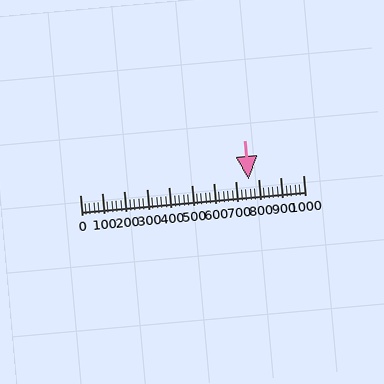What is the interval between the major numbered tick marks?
The major tick marks are spaced 100 units apart.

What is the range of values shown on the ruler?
The ruler shows values from 0 to 1000.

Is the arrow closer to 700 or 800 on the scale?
The arrow is closer to 800.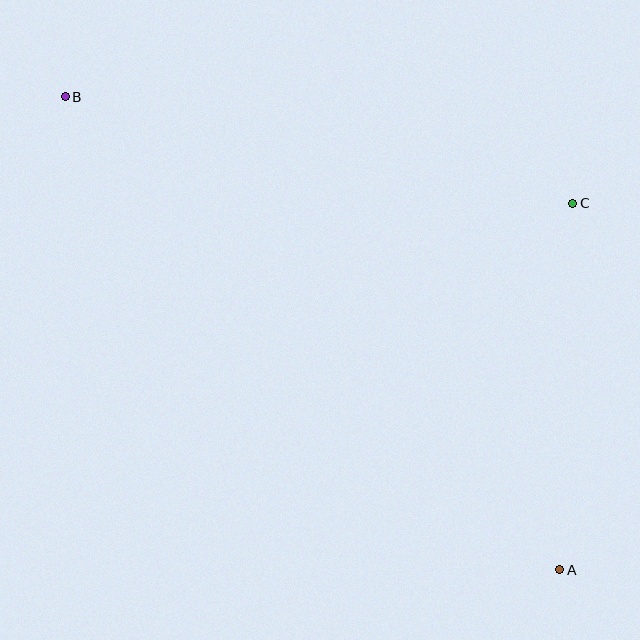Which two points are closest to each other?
Points A and C are closest to each other.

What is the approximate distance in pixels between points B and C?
The distance between B and C is approximately 518 pixels.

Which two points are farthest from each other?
Points A and B are farthest from each other.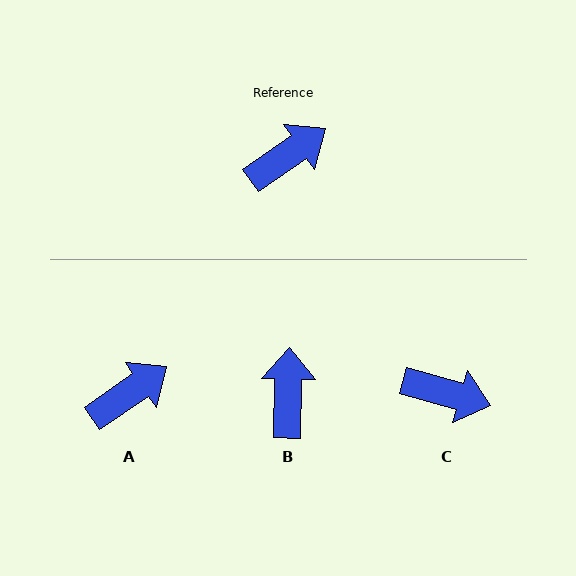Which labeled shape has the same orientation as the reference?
A.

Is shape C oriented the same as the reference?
No, it is off by about 50 degrees.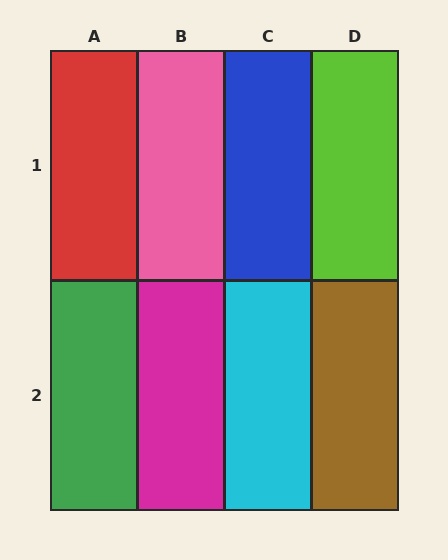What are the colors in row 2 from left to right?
Green, magenta, cyan, brown.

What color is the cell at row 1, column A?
Red.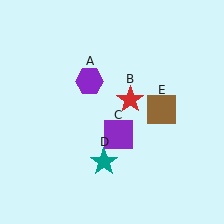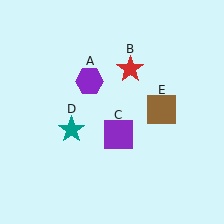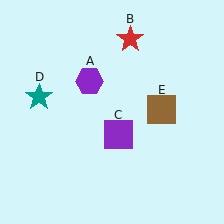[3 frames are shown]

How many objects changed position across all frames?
2 objects changed position: red star (object B), teal star (object D).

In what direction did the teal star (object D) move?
The teal star (object D) moved up and to the left.